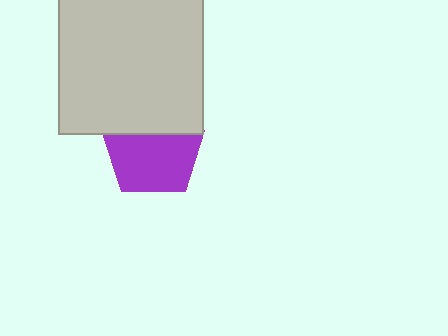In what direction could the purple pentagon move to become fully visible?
The purple pentagon could move down. That would shift it out from behind the light gray square entirely.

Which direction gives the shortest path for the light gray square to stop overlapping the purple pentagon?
Moving up gives the shortest separation.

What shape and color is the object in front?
The object in front is a light gray square.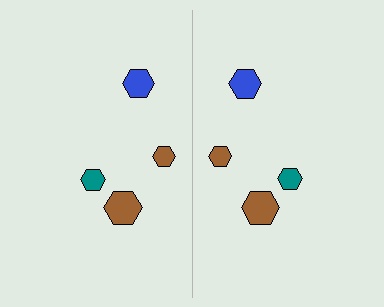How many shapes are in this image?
There are 8 shapes in this image.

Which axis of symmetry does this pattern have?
The pattern has a vertical axis of symmetry running through the center of the image.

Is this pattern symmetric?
Yes, this pattern has bilateral (reflection) symmetry.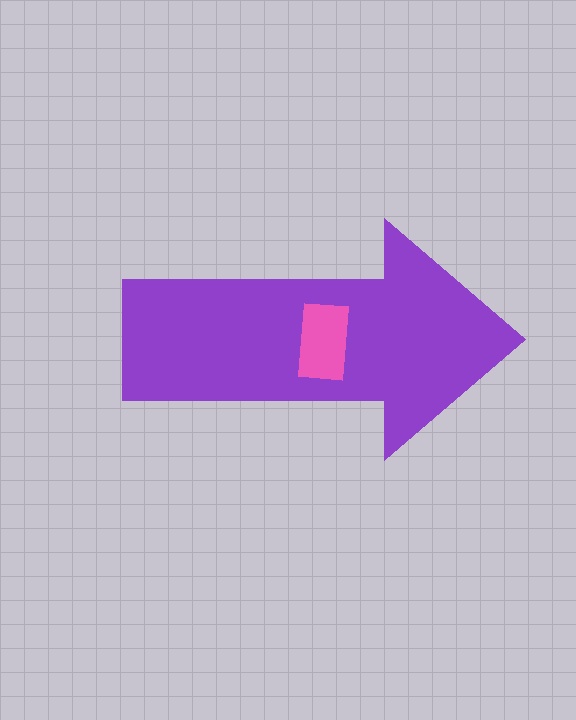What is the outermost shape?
The purple arrow.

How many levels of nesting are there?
2.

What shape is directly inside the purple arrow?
The pink rectangle.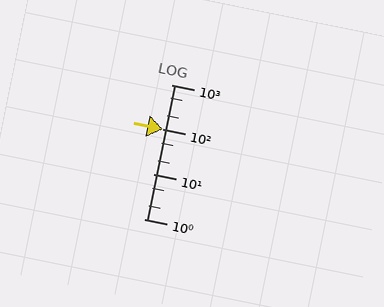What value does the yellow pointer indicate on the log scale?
The pointer indicates approximately 100.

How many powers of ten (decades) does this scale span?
The scale spans 3 decades, from 1 to 1000.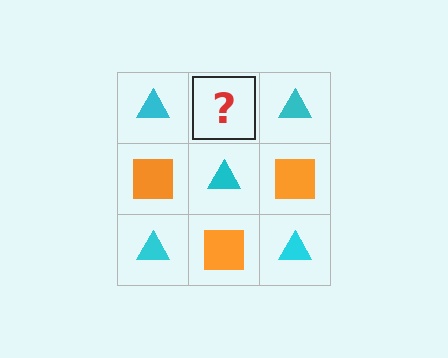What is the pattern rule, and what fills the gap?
The rule is that it alternates cyan triangle and orange square in a checkerboard pattern. The gap should be filled with an orange square.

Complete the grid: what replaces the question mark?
The question mark should be replaced with an orange square.